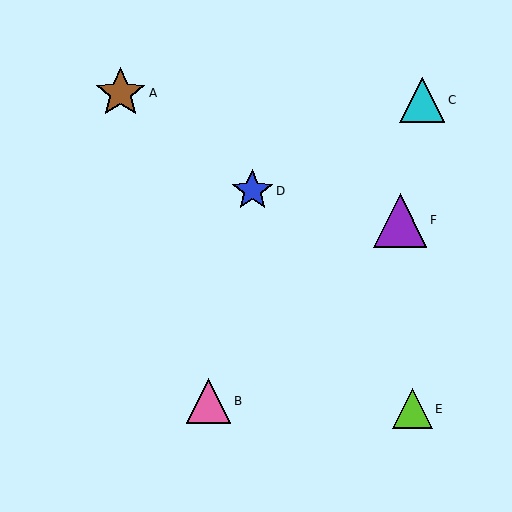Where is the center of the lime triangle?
The center of the lime triangle is at (412, 409).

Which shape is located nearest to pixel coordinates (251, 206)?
The blue star (labeled D) at (252, 191) is nearest to that location.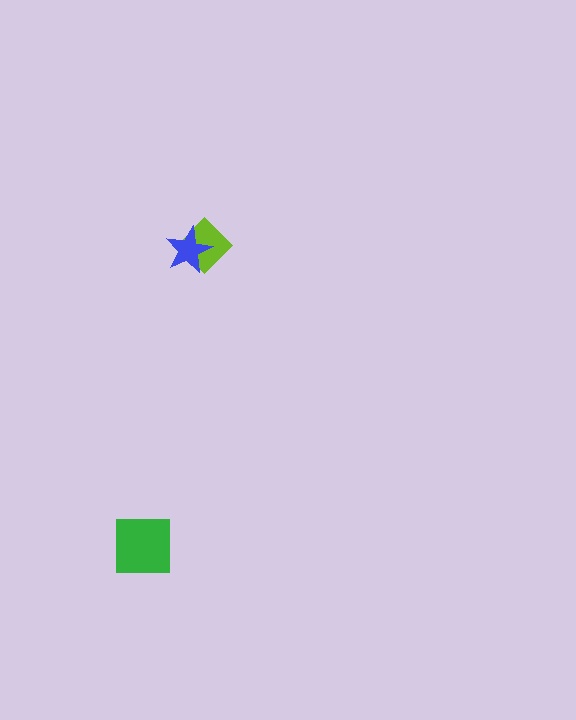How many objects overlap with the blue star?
1 object overlaps with the blue star.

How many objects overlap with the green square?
0 objects overlap with the green square.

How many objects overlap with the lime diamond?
1 object overlaps with the lime diamond.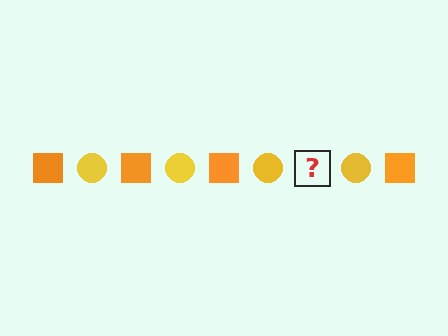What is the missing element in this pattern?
The missing element is an orange square.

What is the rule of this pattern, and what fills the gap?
The rule is that the pattern alternates between orange square and yellow circle. The gap should be filled with an orange square.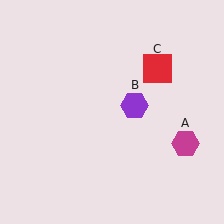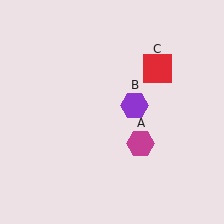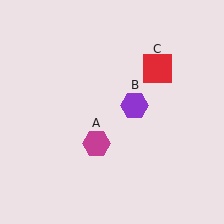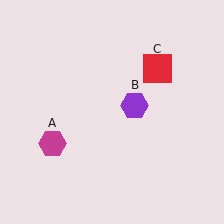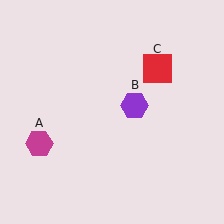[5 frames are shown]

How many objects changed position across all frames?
1 object changed position: magenta hexagon (object A).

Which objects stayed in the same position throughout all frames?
Purple hexagon (object B) and red square (object C) remained stationary.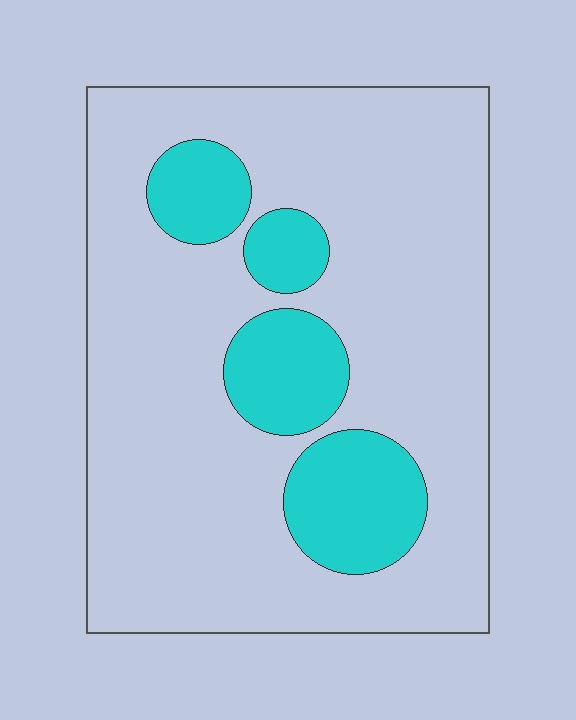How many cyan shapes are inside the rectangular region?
4.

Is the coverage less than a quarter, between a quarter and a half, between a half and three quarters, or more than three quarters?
Less than a quarter.